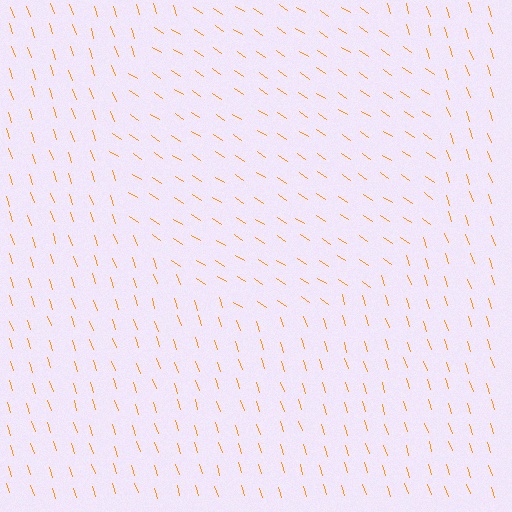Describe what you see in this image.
The image is filled with small orange line segments. A circle region in the image has lines oriented differently from the surrounding lines, creating a visible texture boundary.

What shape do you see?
I see a circle.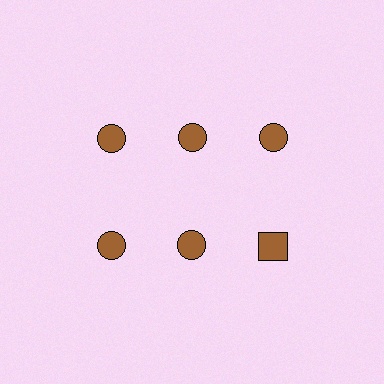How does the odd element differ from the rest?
It has a different shape: square instead of circle.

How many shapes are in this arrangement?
There are 6 shapes arranged in a grid pattern.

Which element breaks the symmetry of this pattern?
The brown square in the second row, center column breaks the symmetry. All other shapes are brown circles.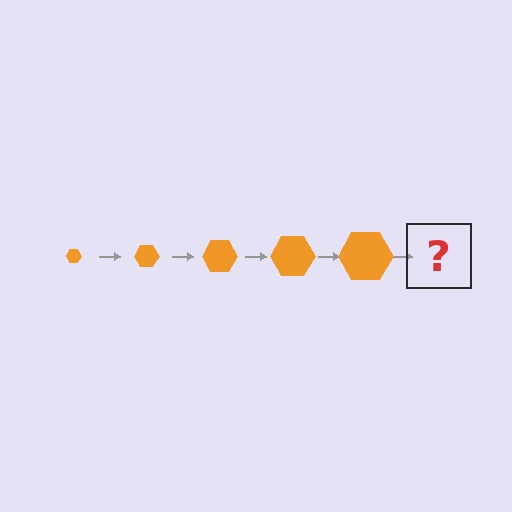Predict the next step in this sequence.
The next step is an orange hexagon, larger than the previous one.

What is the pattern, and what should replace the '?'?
The pattern is that the hexagon gets progressively larger each step. The '?' should be an orange hexagon, larger than the previous one.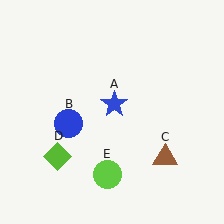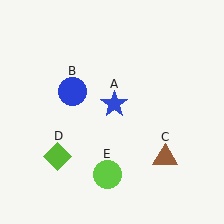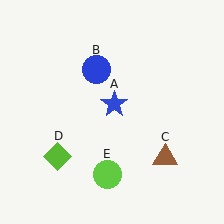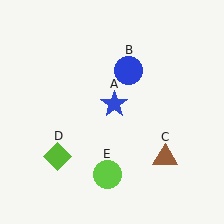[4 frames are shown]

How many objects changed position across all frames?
1 object changed position: blue circle (object B).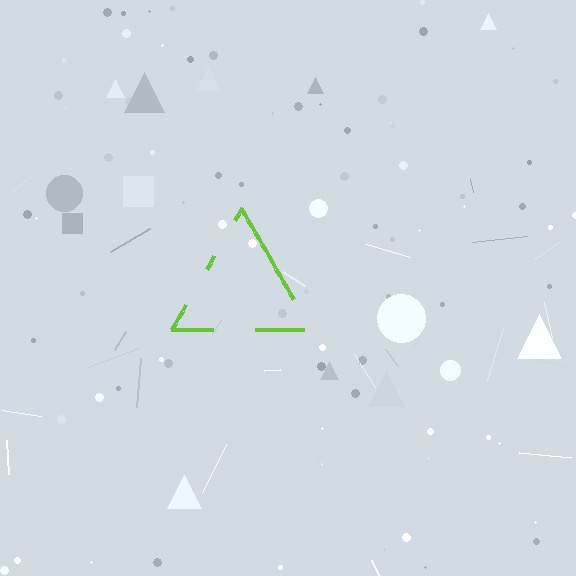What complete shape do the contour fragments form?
The contour fragments form a triangle.